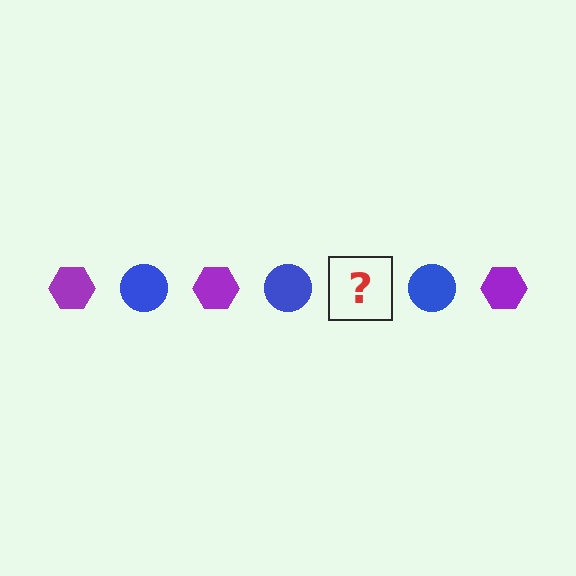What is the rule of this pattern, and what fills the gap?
The rule is that the pattern alternates between purple hexagon and blue circle. The gap should be filled with a purple hexagon.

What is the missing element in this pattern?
The missing element is a purple hexagon.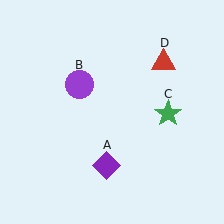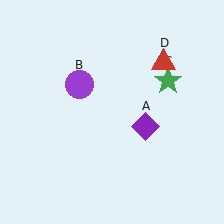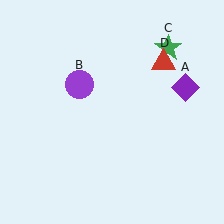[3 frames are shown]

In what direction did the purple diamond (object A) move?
The purple diamond (object A) moved up and to the right.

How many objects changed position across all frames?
2 objects changed position: purple diamond (object A), green star (object C).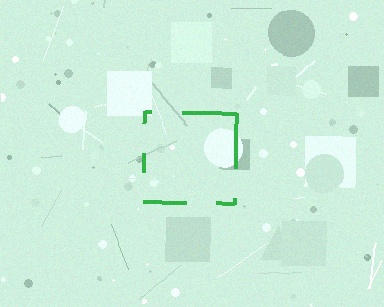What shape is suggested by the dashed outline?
The dashed outline suggests a square.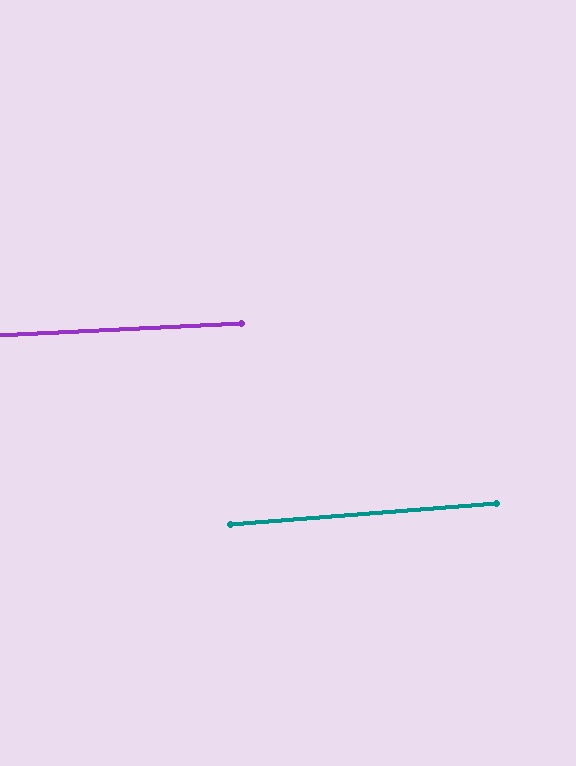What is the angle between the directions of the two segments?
Approximately 2 degrees.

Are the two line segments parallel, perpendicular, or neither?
Parallel — their directions differ by only 1.7°.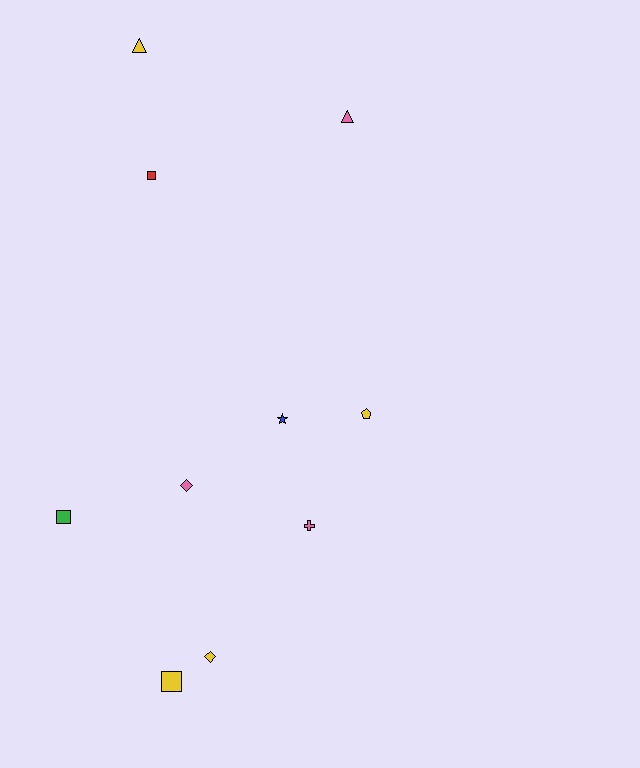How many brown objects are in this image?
There are no brown objects.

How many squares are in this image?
There are 3 squares.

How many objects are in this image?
There are 10 objects.